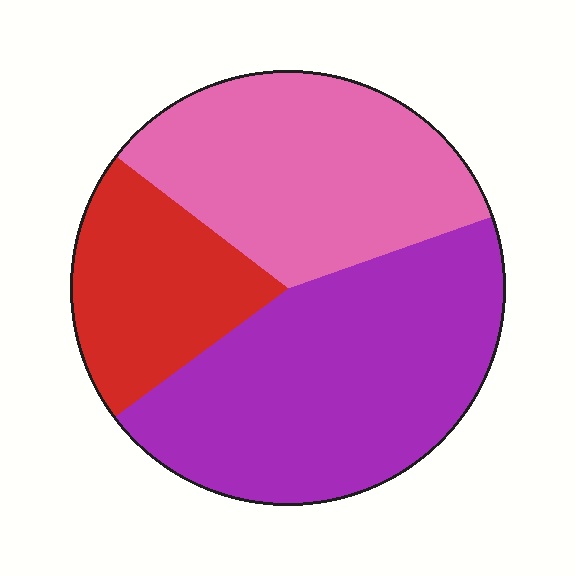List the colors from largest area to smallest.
From largest to smallest: purple, pink, red.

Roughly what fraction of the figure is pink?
Pink covers around 35% of the figure.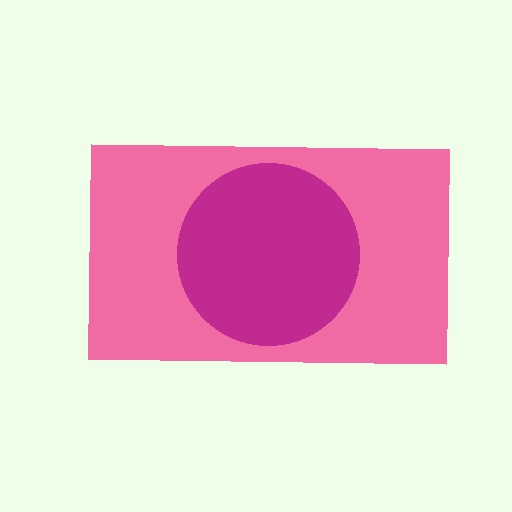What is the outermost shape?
The pink rectangle.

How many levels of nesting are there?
2.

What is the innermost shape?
The magenta circle.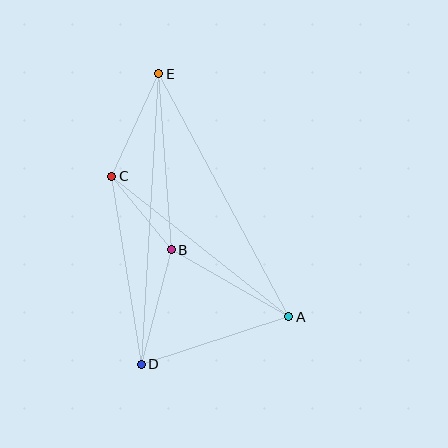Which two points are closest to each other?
Points B and C are closest to each other.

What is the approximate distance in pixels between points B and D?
The distance between B and D is approximately 118 pixels.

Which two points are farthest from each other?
Points D and E are farthest from each other.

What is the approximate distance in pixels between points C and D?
The distance between C and D is approximately 190 pixels.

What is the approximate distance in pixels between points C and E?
The distance between C and E is approximately 113 pixels.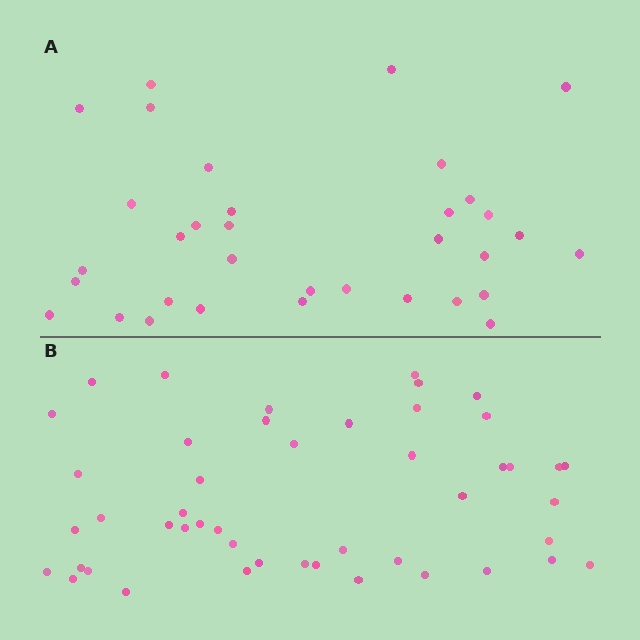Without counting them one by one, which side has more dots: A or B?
Region B (the bottom region) has more dots.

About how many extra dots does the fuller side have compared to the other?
Region B has approximately 15 more dots than region A.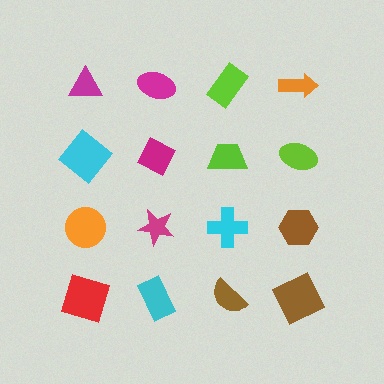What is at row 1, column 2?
A magenta ellipse.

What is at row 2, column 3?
A lime trapezoid.